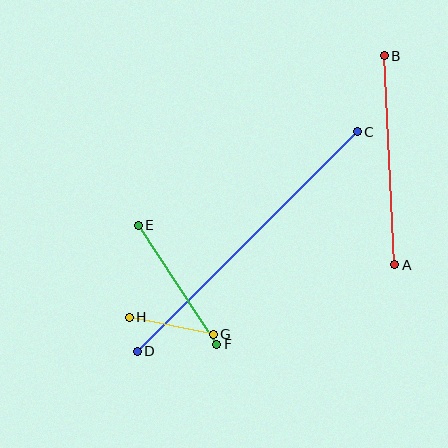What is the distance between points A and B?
The distance is approximately 209 pixels.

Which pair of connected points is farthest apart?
Points C and D are farthest apart.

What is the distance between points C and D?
The distance is approximately 311 pixels.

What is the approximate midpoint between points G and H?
The midpoint is at approximately (171, 326) pixels.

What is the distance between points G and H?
The distance is approximately 85 pixels.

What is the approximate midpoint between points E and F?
The midpoint is at approximately (177, 285) pixels.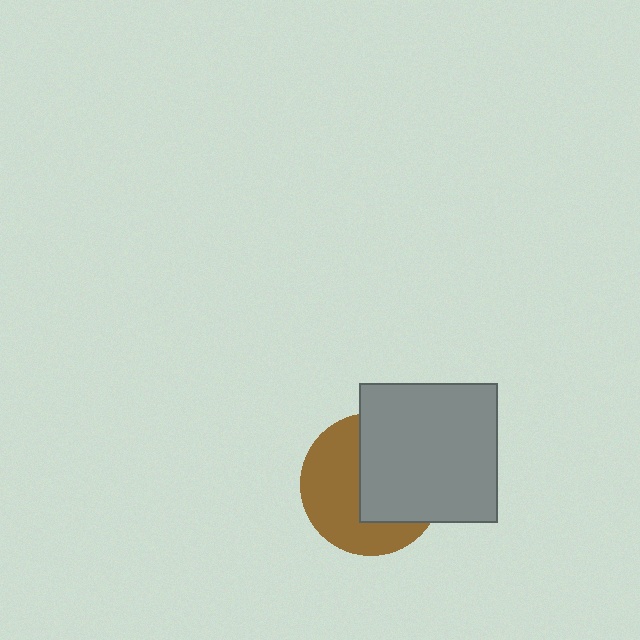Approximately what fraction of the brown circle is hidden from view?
Roughly 49% of the brown circle is hidden behind the gray rectangle.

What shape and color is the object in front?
The object in front is a gray rectangle.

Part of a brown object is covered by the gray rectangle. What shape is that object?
It is a circle.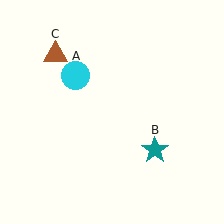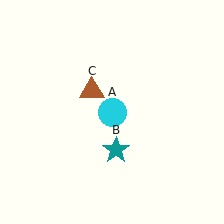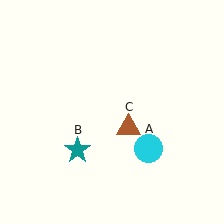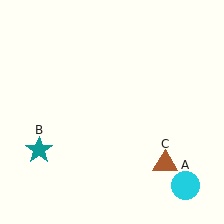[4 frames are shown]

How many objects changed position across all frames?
3 objects changed position: cyan circle (object A), teal star (object B), brown triangle (object C).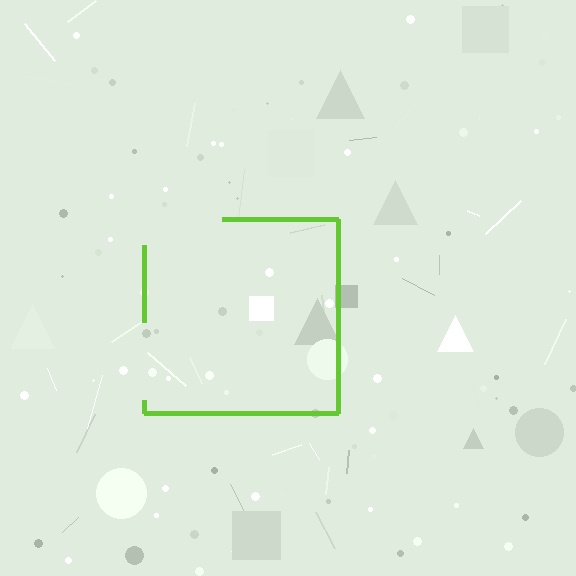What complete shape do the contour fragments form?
The contour fragments form a square.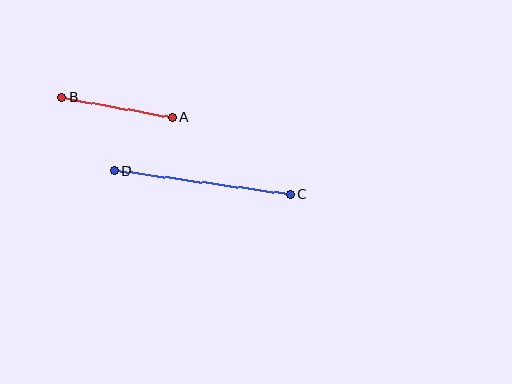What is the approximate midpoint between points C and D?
The midpoint is at approximately (202, 183) pixels.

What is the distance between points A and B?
The distance is approximately 112 pixels.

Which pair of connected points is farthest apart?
Points C and D are farthest apart.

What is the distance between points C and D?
The distance is approximately 178 pixels.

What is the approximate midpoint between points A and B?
The midpoint is at approximately (117, 108) pixels.